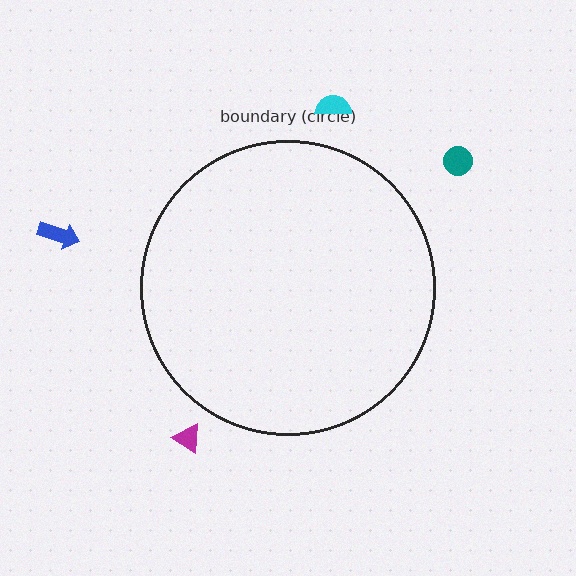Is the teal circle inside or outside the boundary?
Outside.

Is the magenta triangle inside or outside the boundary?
Outside.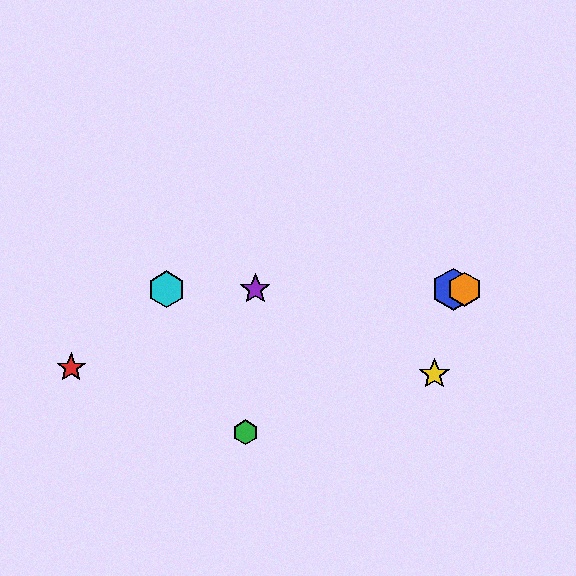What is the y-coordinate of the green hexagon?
The green hexagon is at y≈432.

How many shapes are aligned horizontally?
4 shapes (the blue hexagon, the purple star, the orange hexagon, the cyan hexagon) are aligned horizontally.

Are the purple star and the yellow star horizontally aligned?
No, the purple star is at y≈289 and the yellow star is at y≈374.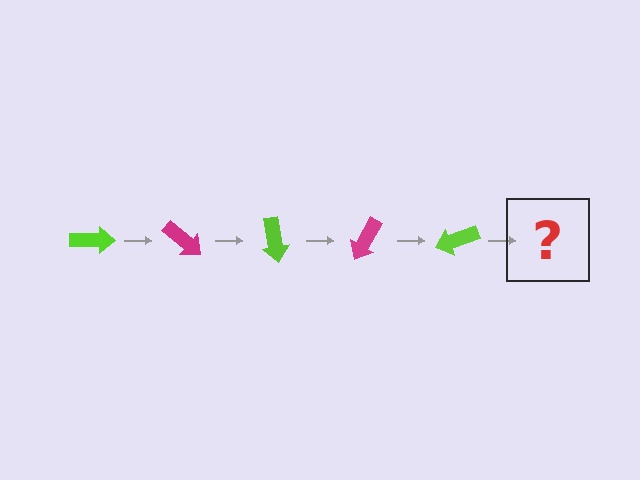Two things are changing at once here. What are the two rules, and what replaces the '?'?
The two rules are that it rotates 40 degrees each step and the color cycles through lime and magenta. The '?' should be a magenta arrow, rotated 200 degrees from the start.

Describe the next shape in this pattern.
It should be a magenta arrow, rotated 200 degrees from the start.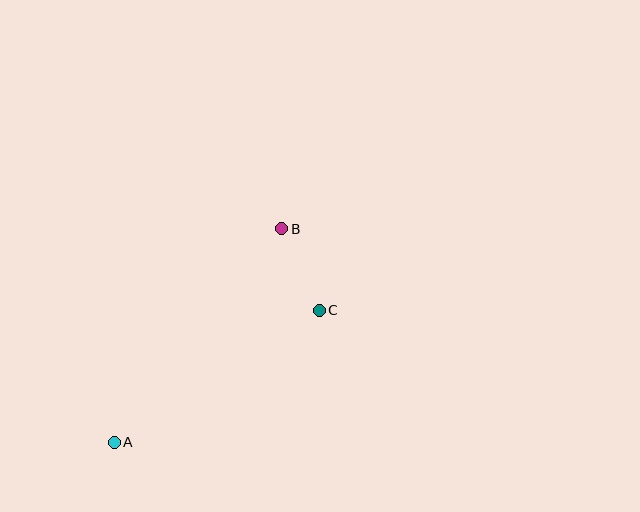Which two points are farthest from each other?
Points A and B are farthest from each other.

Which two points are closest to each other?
Points B and C are closest to each other.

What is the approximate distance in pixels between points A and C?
The distance between A and C is approximately 244 pixels.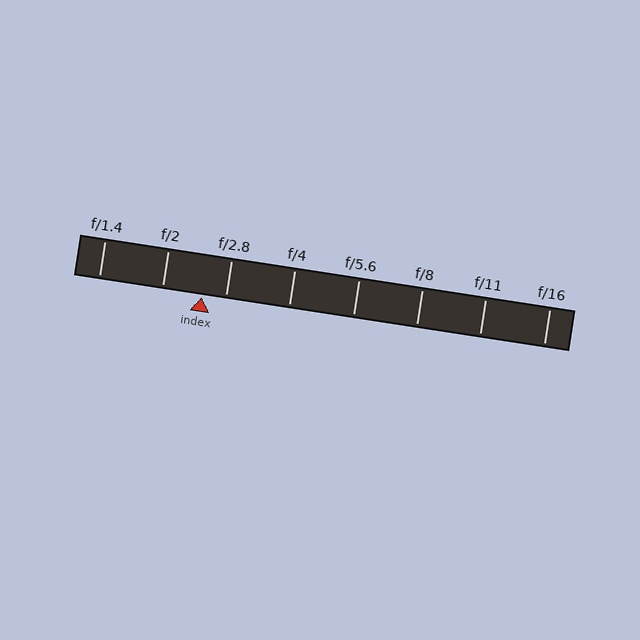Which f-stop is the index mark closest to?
The index mark is closest to f/2.8.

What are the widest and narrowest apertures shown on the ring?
The widest aperture shown is f/1.4 and the narrowest is f/16.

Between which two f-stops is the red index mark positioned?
The index mark is between f/2 and f/2.8.